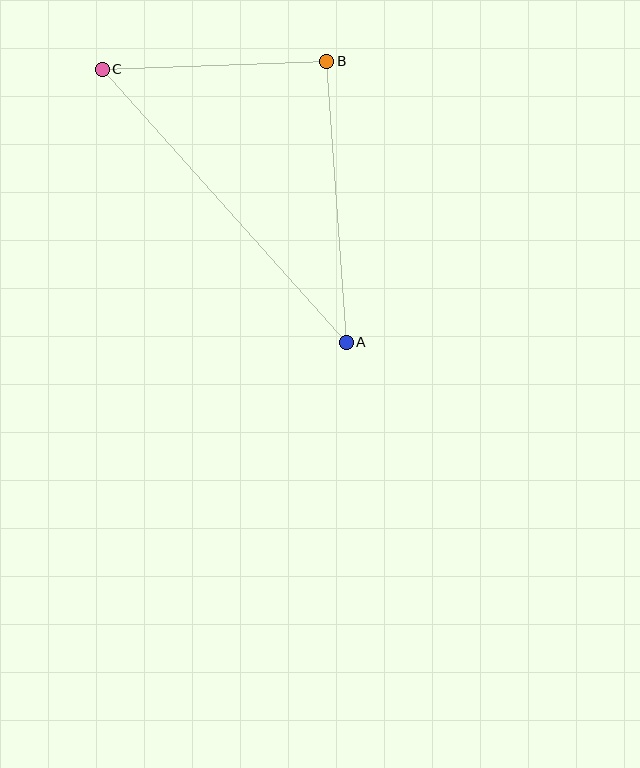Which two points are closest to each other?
Points B and C are closest to each other.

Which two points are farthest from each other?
Points A and C are farthest from each other.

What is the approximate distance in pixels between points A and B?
The distance between A and B is approximately 282 pixels.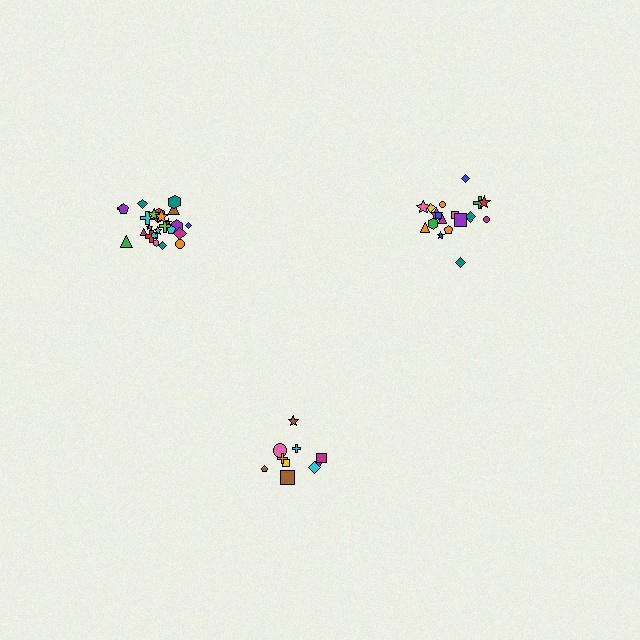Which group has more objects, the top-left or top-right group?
The top-left group.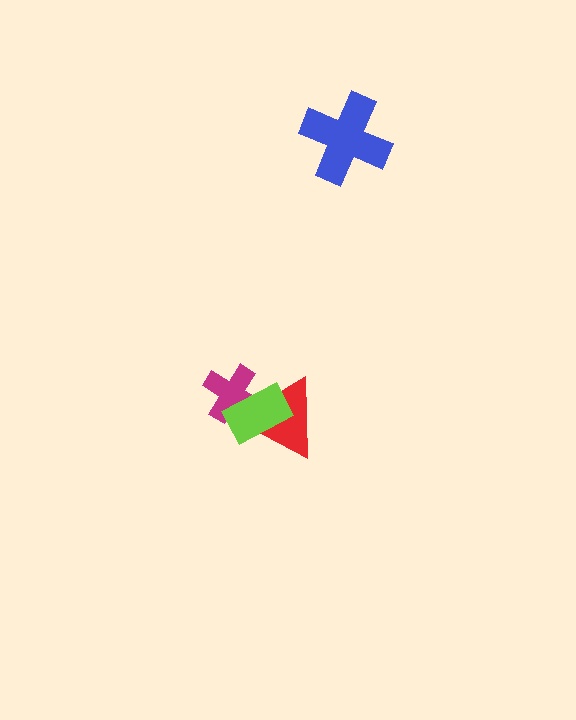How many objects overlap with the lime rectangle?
2 objects overlap with the lime rectangle.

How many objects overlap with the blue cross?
0 objects overlap with the blue cross.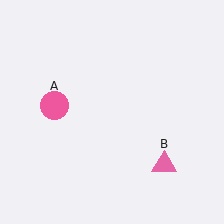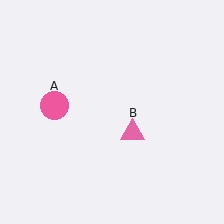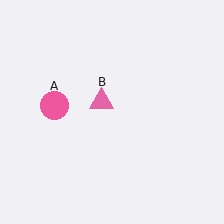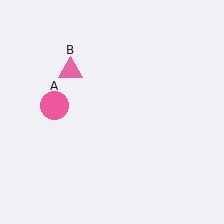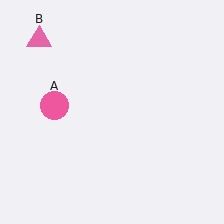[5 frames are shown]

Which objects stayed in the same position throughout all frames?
Pink circle (object A) remained stationary.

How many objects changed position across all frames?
1 object changed position: pink triangle (object B).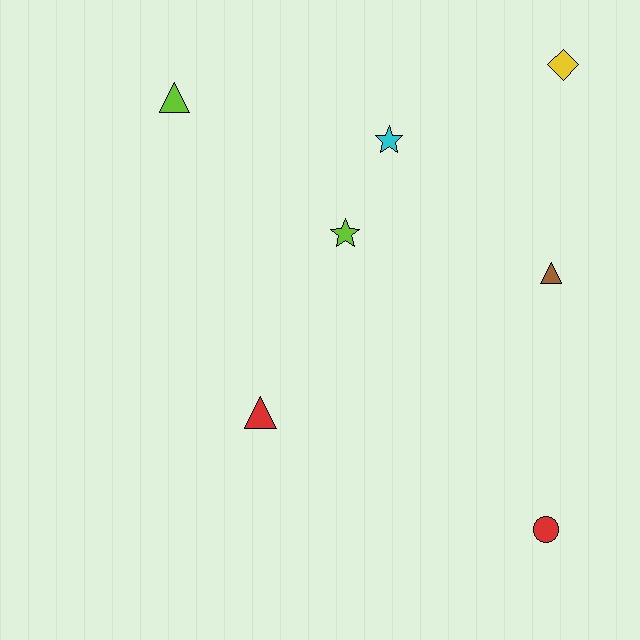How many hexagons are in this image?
There are no hexagons.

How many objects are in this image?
There are 7 objects.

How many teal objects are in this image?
There are no teal objects.